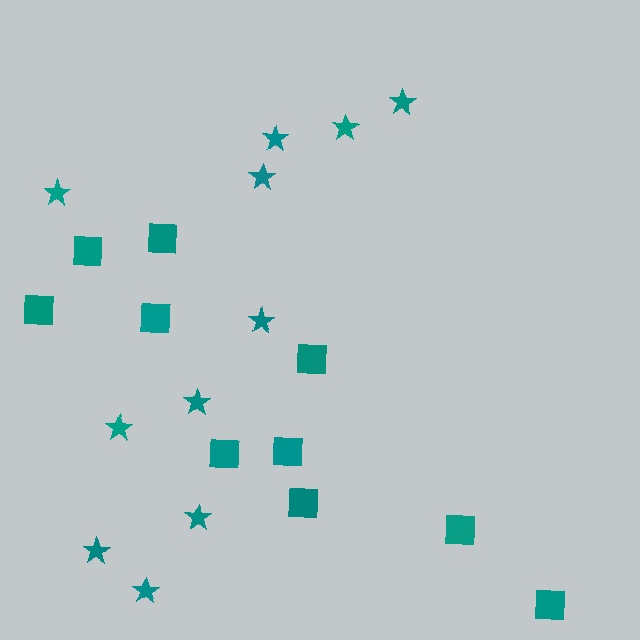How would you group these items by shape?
There are 2 groups: one group of stars (11) and one group of squares (10).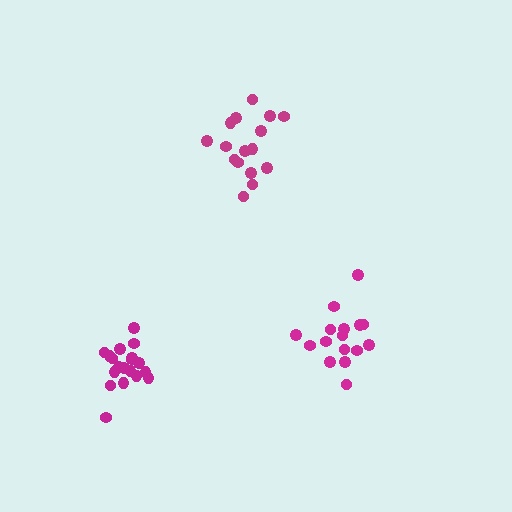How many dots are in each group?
Group 1: 16 dots, Group 2: 19 dots, Group 3: 16 dots (51 total).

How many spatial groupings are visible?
There are 3 spatial groupings.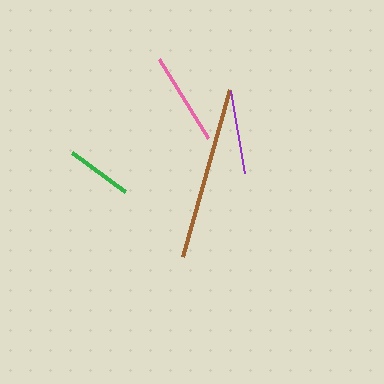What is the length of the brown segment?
The brown segment is approximately 173 pixels long.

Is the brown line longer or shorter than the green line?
The brown line is longer than the green line.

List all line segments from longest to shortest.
From longest to shortest: brown, pink, purple, green.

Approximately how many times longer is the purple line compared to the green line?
The purple line is approximately 1.3 times the length of the green line.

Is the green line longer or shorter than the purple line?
The purple line is longer than the green line.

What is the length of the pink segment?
The pink segment is approximately 93 pixels long.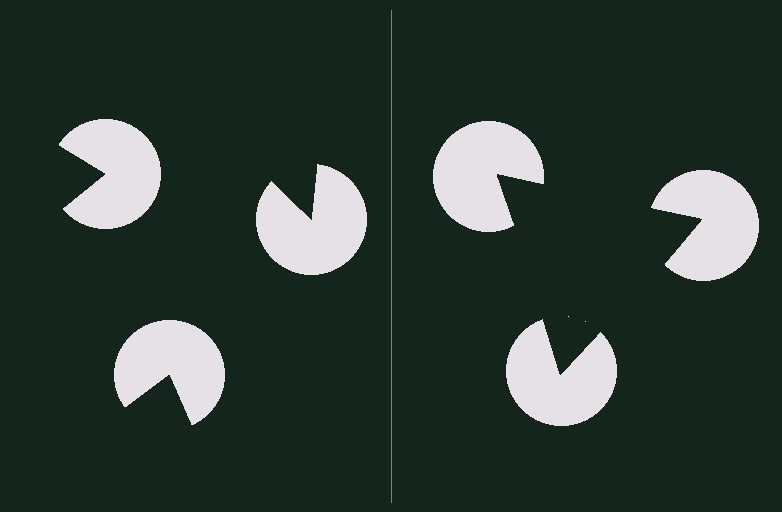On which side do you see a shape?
An illusory triangle appears on the right side. On the left side the wedge cuts are rotated, so no coherent shape forms.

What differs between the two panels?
The pac-man discs are positioned identically on both sides; only the wedge orientations differ. On the right they align to a triangle; on the left they are misaligned.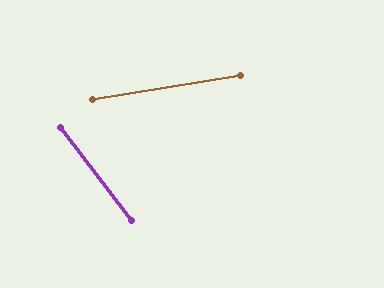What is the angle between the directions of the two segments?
Approximately 62 degrees.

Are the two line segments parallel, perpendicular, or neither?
Neither parallel nor perpendicular — they differ by about 62°.